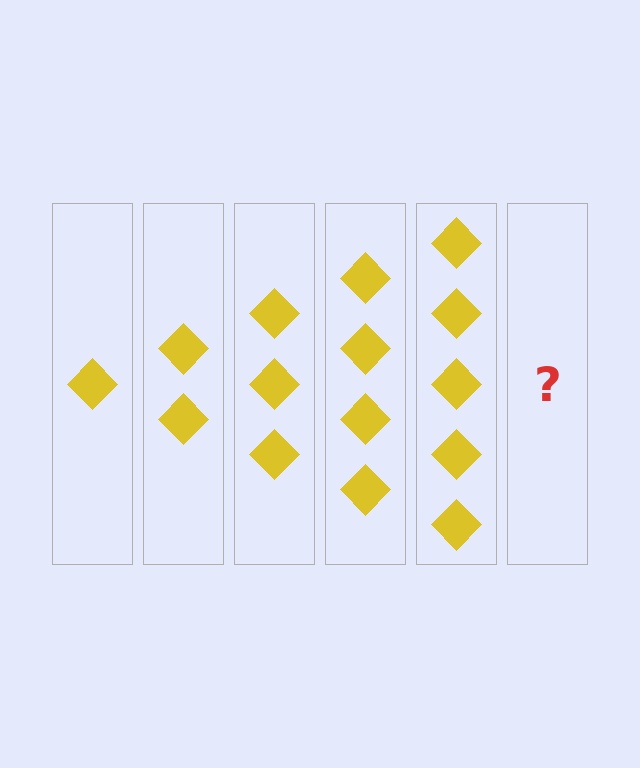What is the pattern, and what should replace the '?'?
The pattern is that each step adds one more diamond. The '?' should be 6 diamonds.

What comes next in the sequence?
The next element should be 6 diamonds.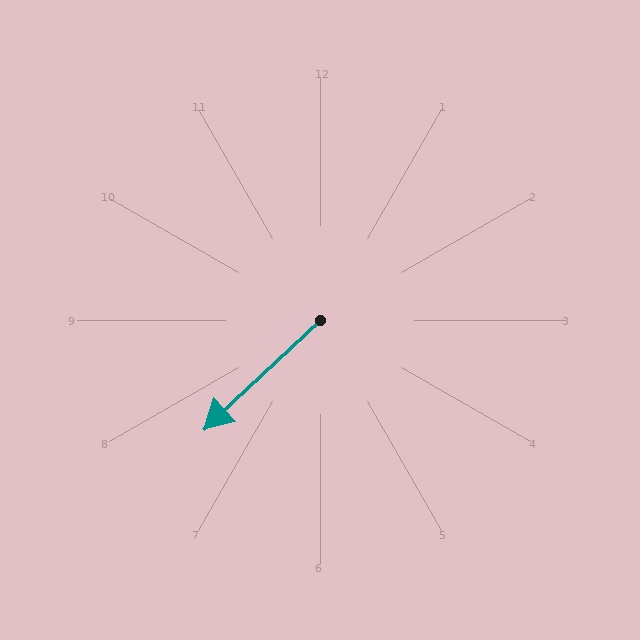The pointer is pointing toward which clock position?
Roughly 8 o'clock.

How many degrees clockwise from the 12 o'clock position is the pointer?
Approximately 227 degrees.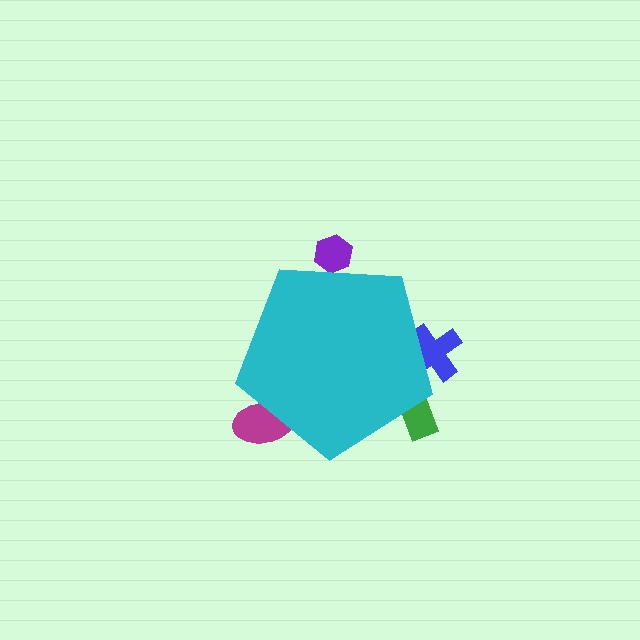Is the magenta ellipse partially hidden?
Yes, the magenta ellipse is partially hidden behind the cyan pentagon.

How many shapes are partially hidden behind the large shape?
4 shapes are partially hidden.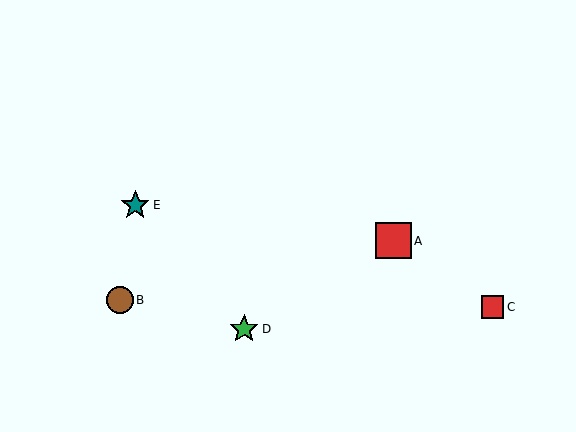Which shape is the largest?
The red square (labeled A) is the largest.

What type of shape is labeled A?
Shape A is a red square.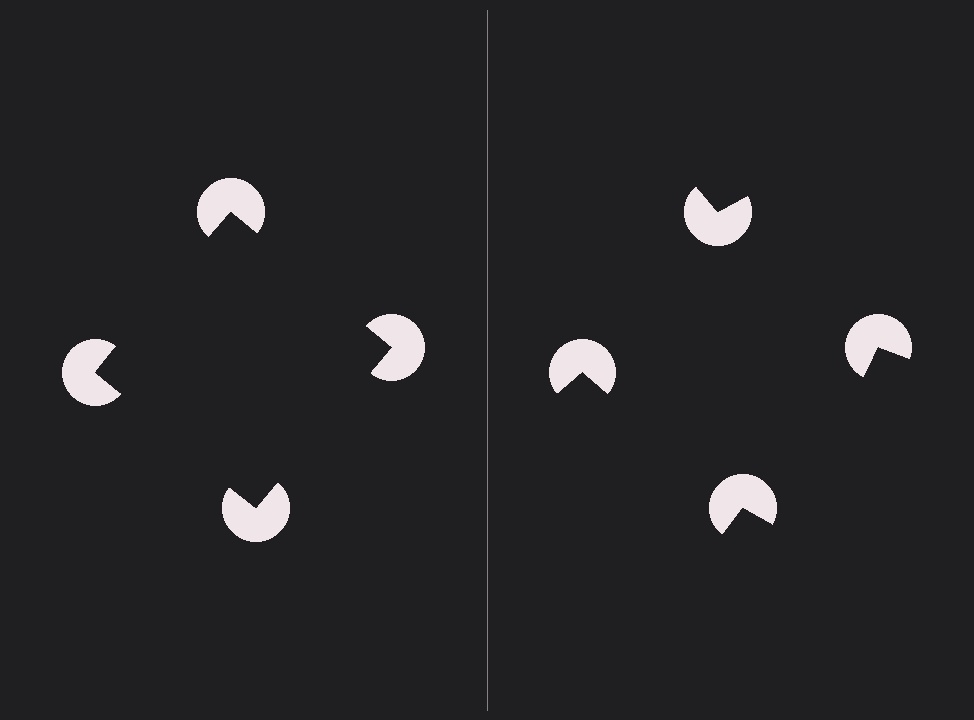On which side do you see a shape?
An illusory square appears on the left side. On the right side the wedge cuts are rotated, so no coherent shape forms.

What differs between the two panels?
The pac-man discs are positioned identically on both sides; only the wedge orientations differ. On the left they align to a square; on the right they are misaligned.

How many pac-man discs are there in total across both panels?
8 — 4 on each side.